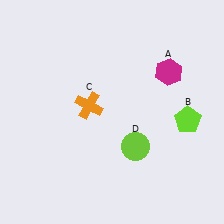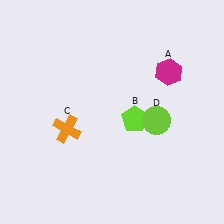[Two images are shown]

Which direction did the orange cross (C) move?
The orange cross (C) moved down.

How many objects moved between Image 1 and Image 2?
3 objects moved between the two images.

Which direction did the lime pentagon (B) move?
The lime pentagon (B) moved left.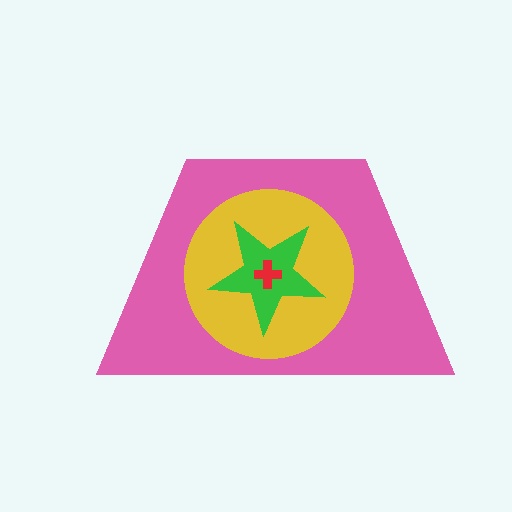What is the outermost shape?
The pink trapezoid.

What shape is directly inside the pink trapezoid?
The yellow circle.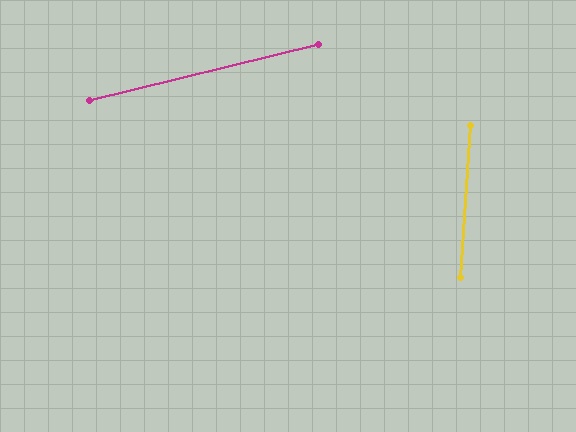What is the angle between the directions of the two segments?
Approximately 72 degrees.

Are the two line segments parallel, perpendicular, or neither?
Neither parallel nor perpendicular — they differ by about 72°.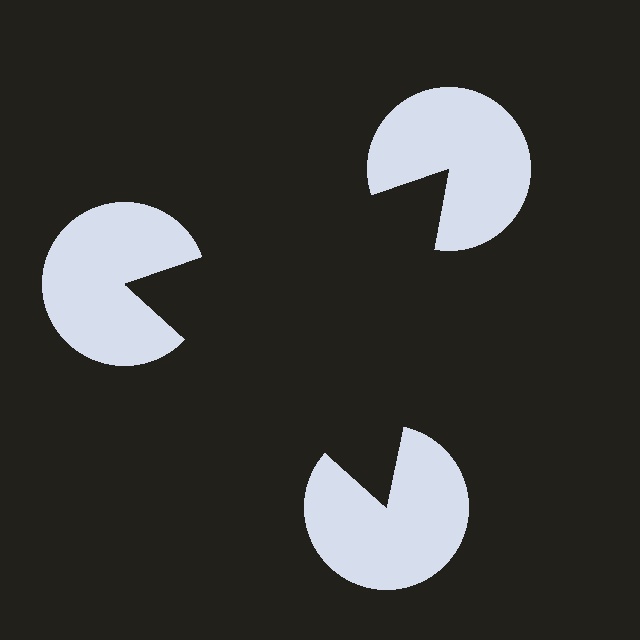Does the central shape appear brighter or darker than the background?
It typically appears slightly darker than the background, even though no actual brightness change is drawn.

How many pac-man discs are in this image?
There are 3 — one at each vertex of the illusory triangle.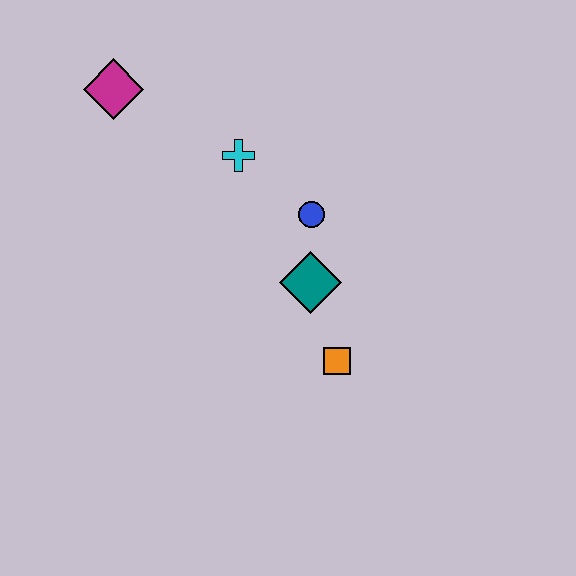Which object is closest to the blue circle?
The teal diamond is closest to the blue circle.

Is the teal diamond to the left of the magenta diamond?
No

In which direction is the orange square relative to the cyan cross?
The orange square is below the cyan cross.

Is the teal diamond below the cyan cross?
Yes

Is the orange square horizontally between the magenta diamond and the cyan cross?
No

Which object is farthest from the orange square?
The magenta diamond is farthest from the orange square.